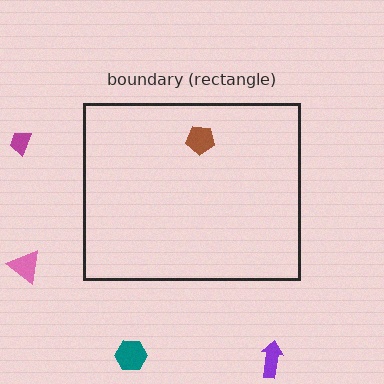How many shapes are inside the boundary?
1 inside, 4 outside.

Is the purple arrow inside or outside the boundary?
Outside.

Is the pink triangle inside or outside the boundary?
Outside.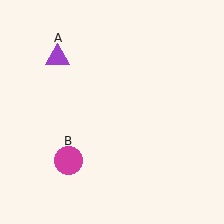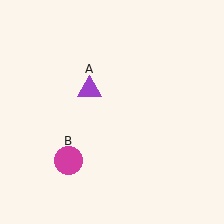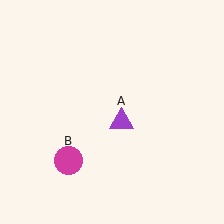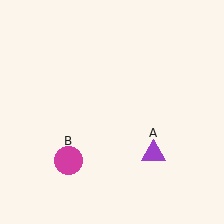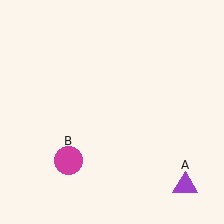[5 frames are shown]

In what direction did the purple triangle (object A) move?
The purple triangle (object A) moved down and to the right.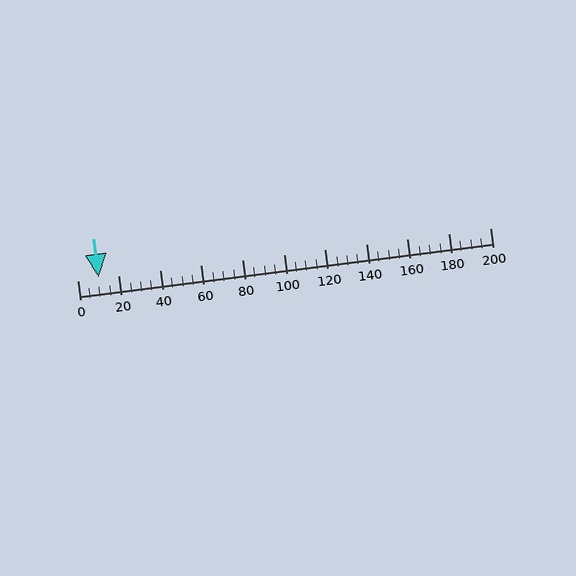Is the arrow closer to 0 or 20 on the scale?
The arrow is closer to 20.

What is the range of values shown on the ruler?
The ruler shows values from 0 to 200.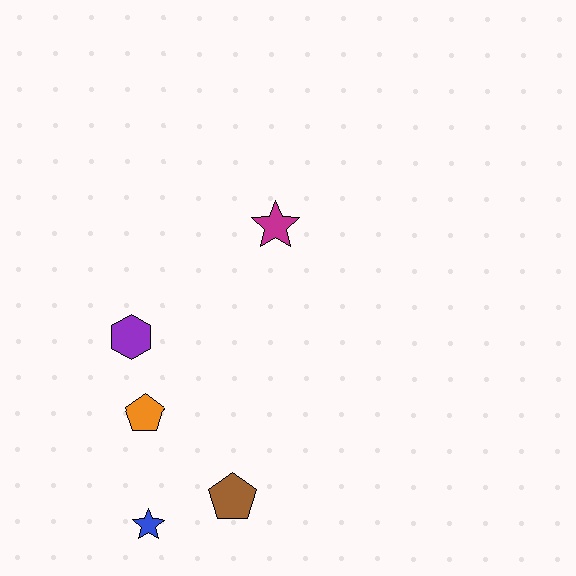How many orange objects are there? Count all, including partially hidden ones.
There is 1 orange object.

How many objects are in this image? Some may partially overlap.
There are 5 objects.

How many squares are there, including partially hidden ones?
There are no squares.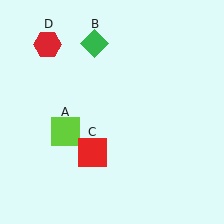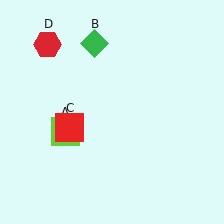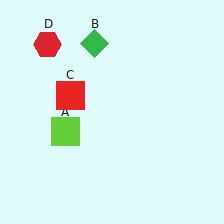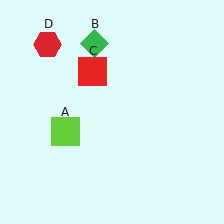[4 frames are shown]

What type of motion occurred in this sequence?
The red square (object C) rotated clockwise around the center of the scene.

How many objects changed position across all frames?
1 object changed position: red square (object C).